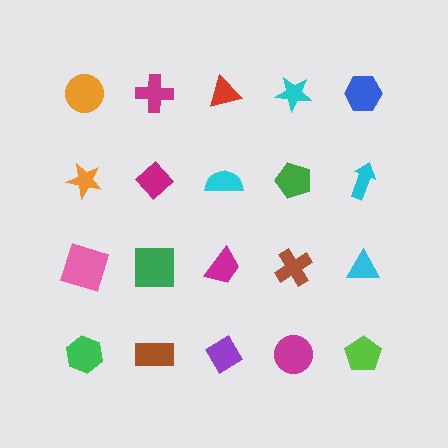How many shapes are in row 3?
5 shapes.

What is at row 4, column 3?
A purple diamond.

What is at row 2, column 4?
A green pentagon.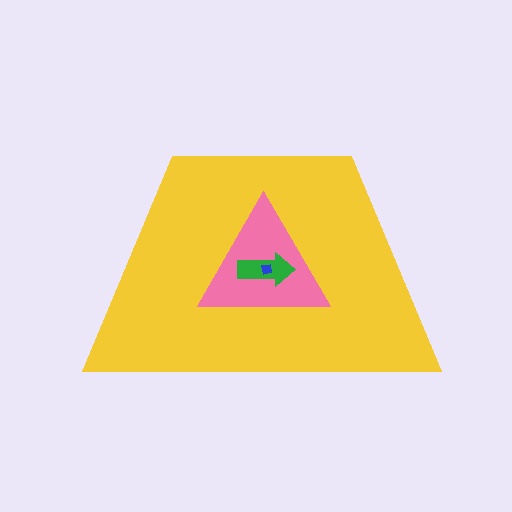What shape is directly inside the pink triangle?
The green arrow.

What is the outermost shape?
The yellow trapezoid.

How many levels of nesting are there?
4.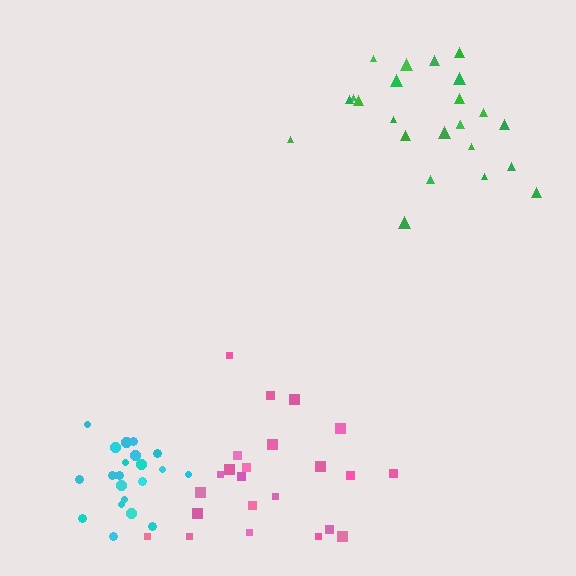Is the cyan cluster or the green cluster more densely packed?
Cyan.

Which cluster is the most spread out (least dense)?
Pink.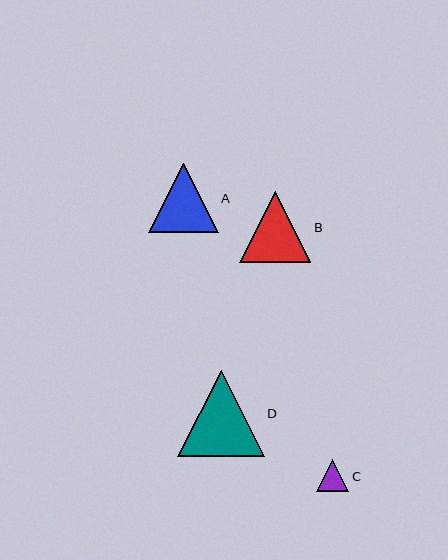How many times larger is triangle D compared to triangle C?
Triangle D is approximately 2.7 times the size of triangle C.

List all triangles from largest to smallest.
From largest to smallest: D, B, A, C.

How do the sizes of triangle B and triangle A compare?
Triangle B and triangle A are approximately the same size.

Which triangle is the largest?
Triangle D is the largest with a size of approximately 86 pixels.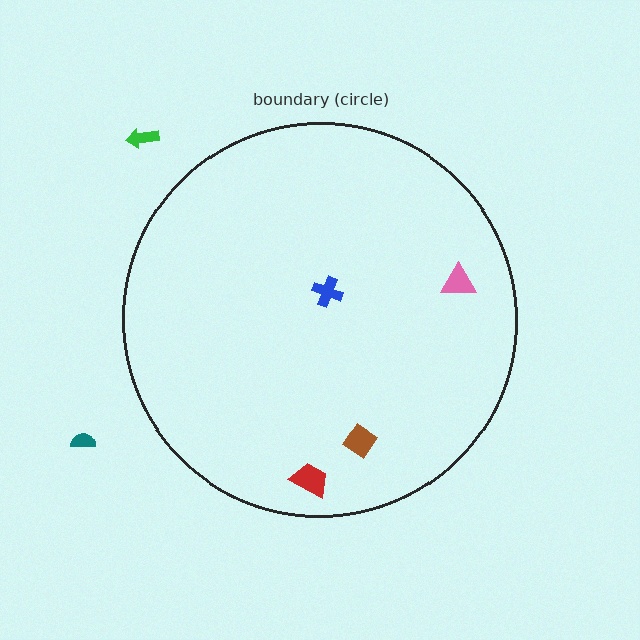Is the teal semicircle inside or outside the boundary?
Outside.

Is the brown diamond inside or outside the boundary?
Inside.